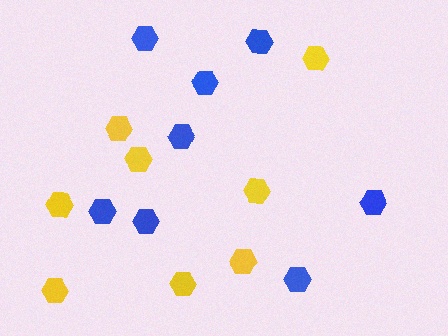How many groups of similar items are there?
There are 2 groups: one group of blue hexagons (8) and one group of yellow hexagons (8).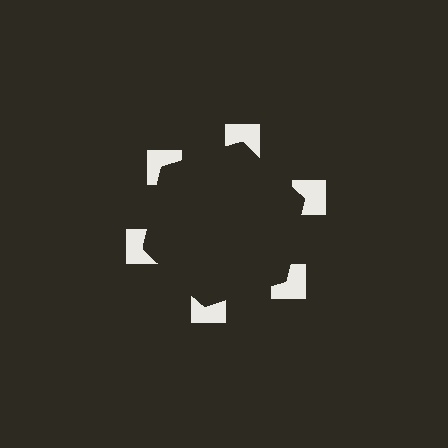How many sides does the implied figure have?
6 sides.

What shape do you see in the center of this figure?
An illusory hexagon — its edges are inferred from the aligned wedge cuts in the notched squares, not physically drawn.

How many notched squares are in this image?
There are 6 — one at each vertex of the illusory hexagon.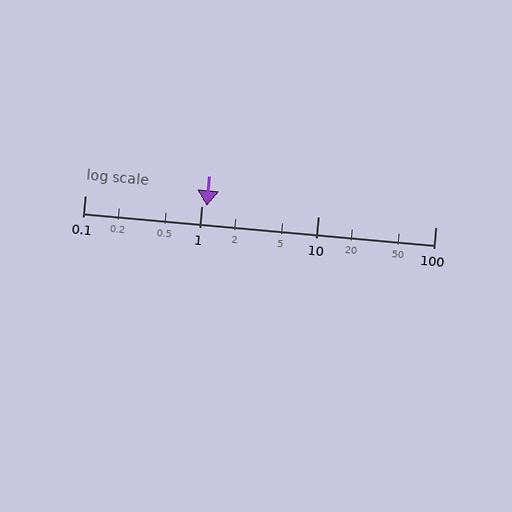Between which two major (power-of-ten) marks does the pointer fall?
The pointer is between 1 and 10.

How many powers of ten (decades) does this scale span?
The scale spans 3 decades, from 0.1 to 100.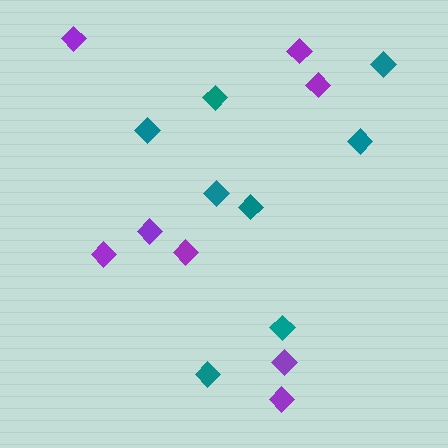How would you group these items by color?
There are 2 groups: one group of purple diamonds (8) and one group of teal diamonds (8).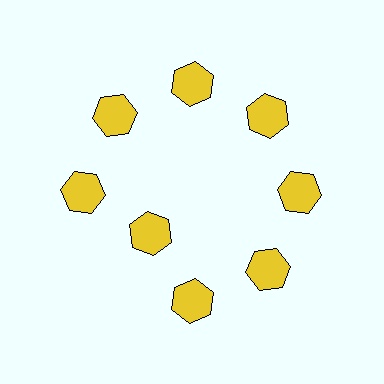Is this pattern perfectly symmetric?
No. The 8 yellow hexagons are arranged in a ring, but one element near the 8 o'clock position is pulled inward toward the center, breaking the 8-fold rotational symmetry.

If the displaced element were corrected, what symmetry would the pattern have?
It would have 8-fold rotational symmetry — the pattern would map onto itself every 45 degrees.